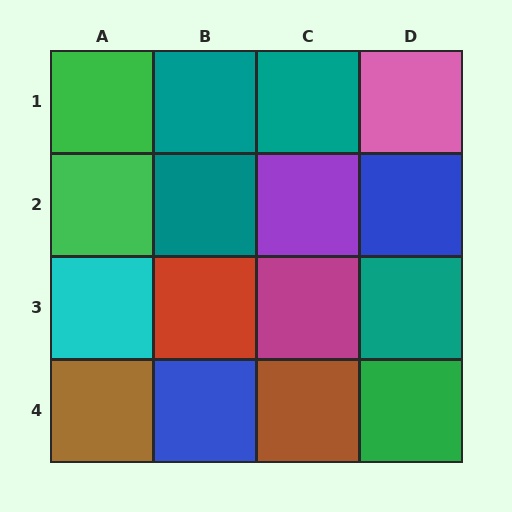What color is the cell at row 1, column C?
Teal.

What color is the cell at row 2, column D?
Blue.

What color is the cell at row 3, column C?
Magenta.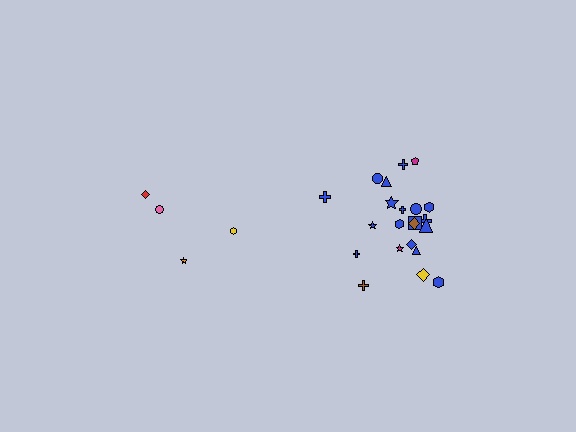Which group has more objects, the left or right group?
The right group.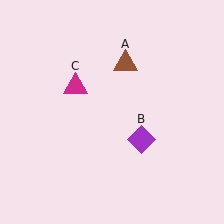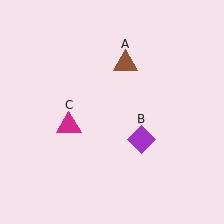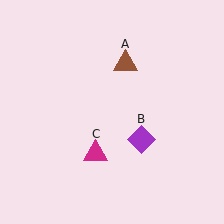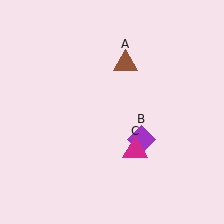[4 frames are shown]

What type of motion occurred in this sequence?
The magenta triangle (object C) rotated counterclockwise around the center of the scene.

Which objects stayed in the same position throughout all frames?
Brown triangle (object A) and purple diamond (object B) remained stationary.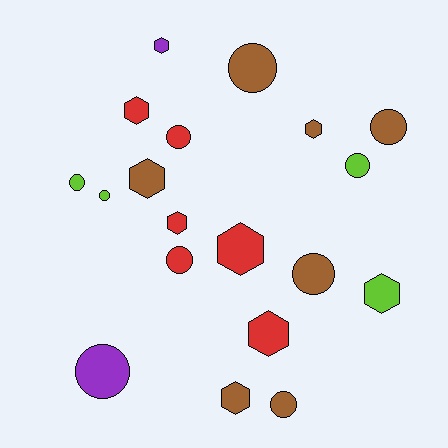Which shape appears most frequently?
Circle, with 10 objects.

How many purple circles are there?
There is 1 purple circle.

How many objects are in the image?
There are 19 objects.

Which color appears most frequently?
Brown, with 7 objects.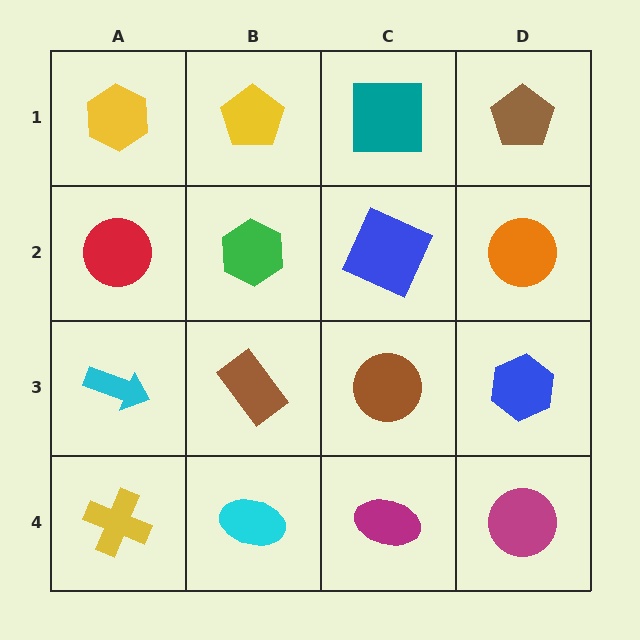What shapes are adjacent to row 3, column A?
A red circle (row 2, column A), a yellow cross (row 4, column A), a brown rectangle (row 3, column B).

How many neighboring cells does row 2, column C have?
4.